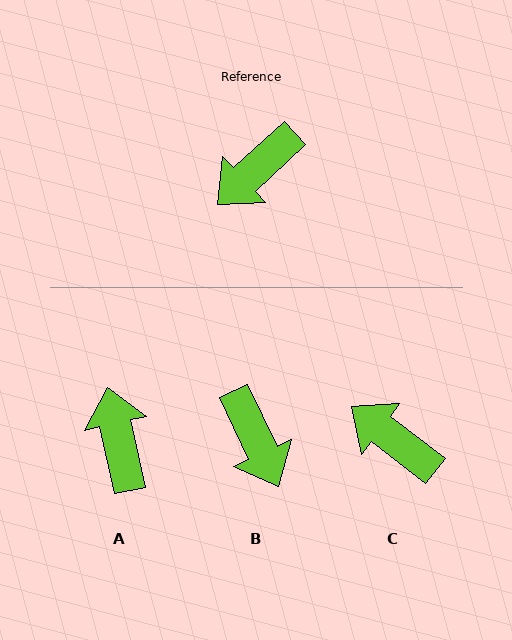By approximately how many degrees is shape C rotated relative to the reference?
Approximately 80 degrees clockwise.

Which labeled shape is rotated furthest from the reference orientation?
A, about 120 degrees away.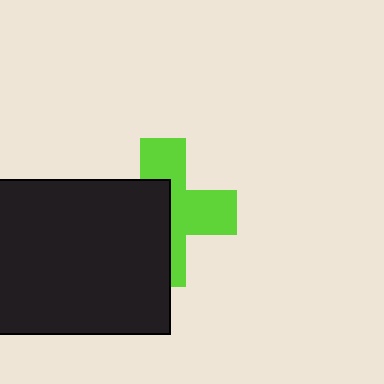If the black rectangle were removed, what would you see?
You would see the complete lime cross.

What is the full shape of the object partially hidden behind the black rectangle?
The partially hidden object is a lime cross.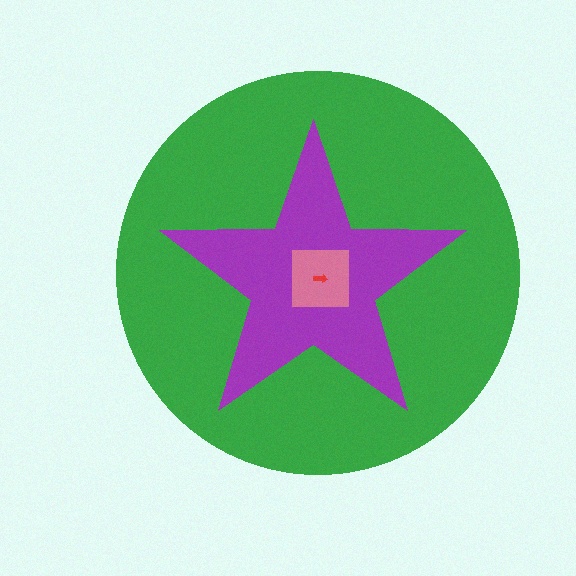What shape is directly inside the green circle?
The purple star.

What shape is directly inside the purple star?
The pink square.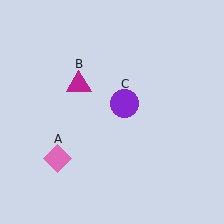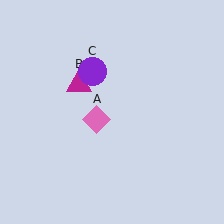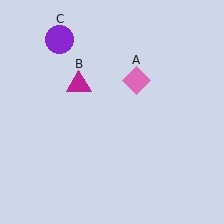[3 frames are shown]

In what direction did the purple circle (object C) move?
The purple circle (object C) moved up and to the left.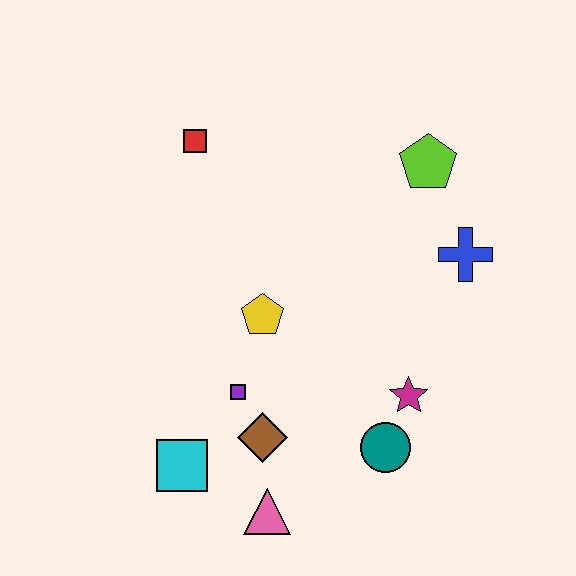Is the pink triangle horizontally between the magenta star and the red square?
Yes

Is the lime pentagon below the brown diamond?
No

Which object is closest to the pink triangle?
The brown diamond is closest to the pink triangle.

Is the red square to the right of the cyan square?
Yes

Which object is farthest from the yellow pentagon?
The lime pentagon is farthest from the yellow pentagon.